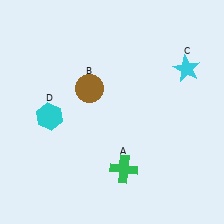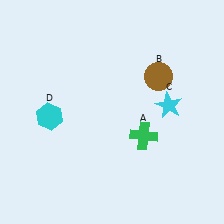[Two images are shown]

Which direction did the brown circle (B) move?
The brown circle (B) moved right.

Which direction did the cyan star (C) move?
The cyan star (C) moved down.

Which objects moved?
The objects that moved are: the green cross (A), the brown circle (B), the cyan star (C).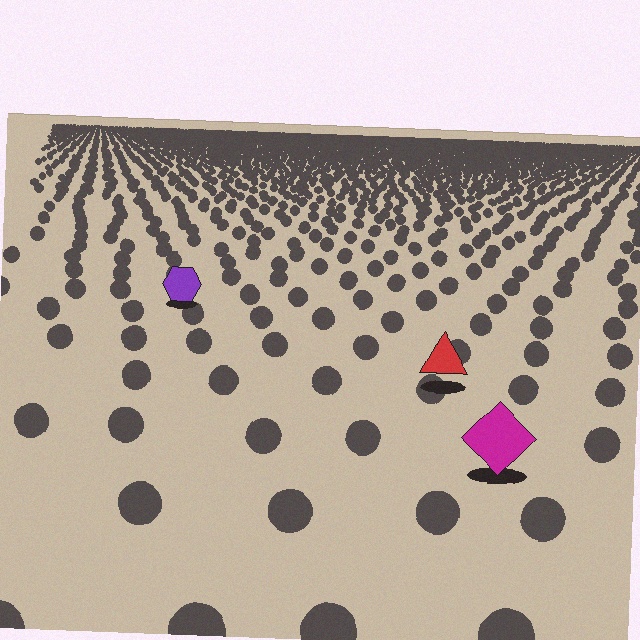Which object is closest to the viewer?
The magenta diamond is closest. The texture marks near it are larger and more spread out.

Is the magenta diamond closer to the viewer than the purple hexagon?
Yes. The magenta diamond is closer — you can tell from the texture gradient: the ground texture is coarser near it.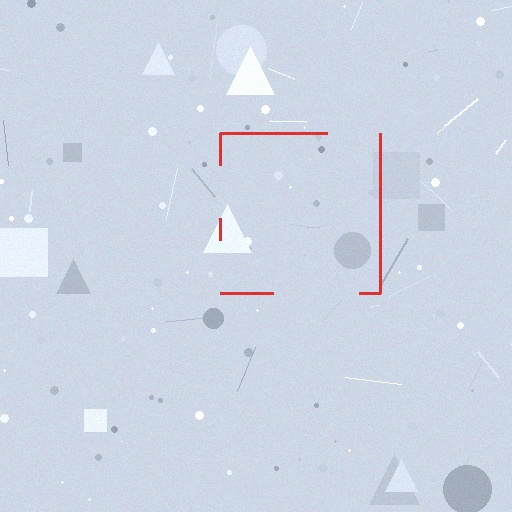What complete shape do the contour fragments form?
The contour fragments form a square.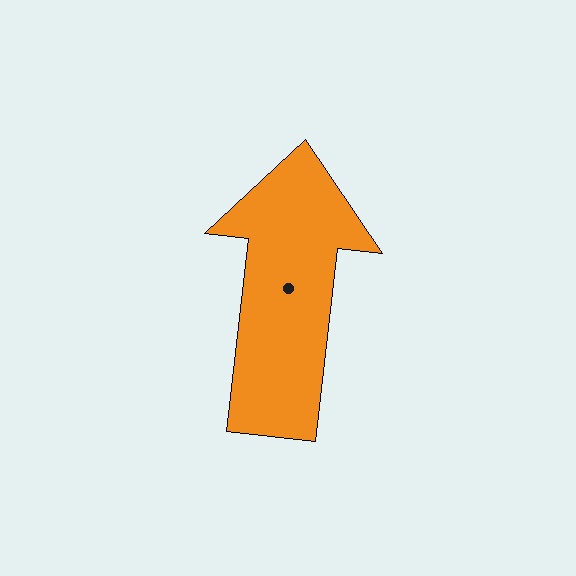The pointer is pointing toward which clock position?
Roughly 12 o'clock.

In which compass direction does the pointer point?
North.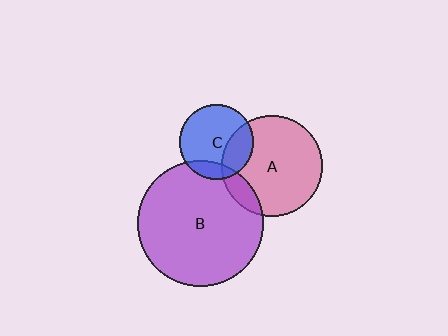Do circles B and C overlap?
Yes.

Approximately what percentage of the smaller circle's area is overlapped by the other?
Approximately 15%.